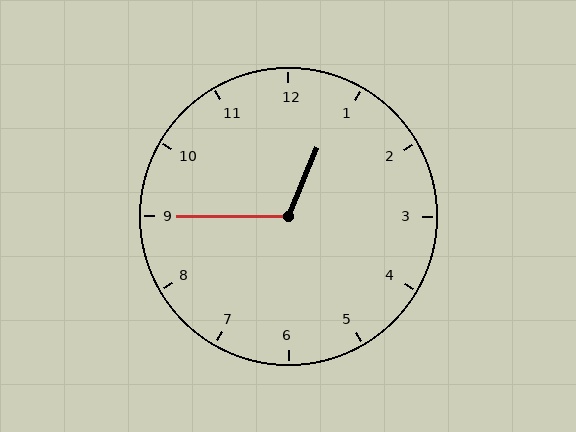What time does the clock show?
12:45.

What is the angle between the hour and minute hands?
Approximately 112 degrees.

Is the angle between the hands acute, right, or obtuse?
It is obtuse.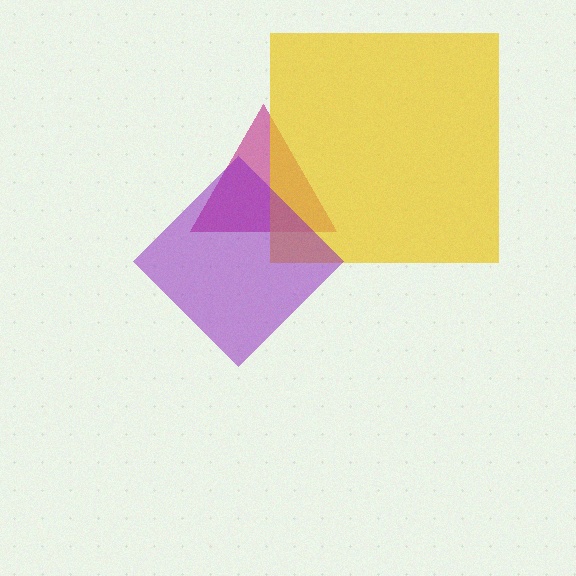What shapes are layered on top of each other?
The layered shapes are: a magenta triangle, a yellow square, a purple diamond.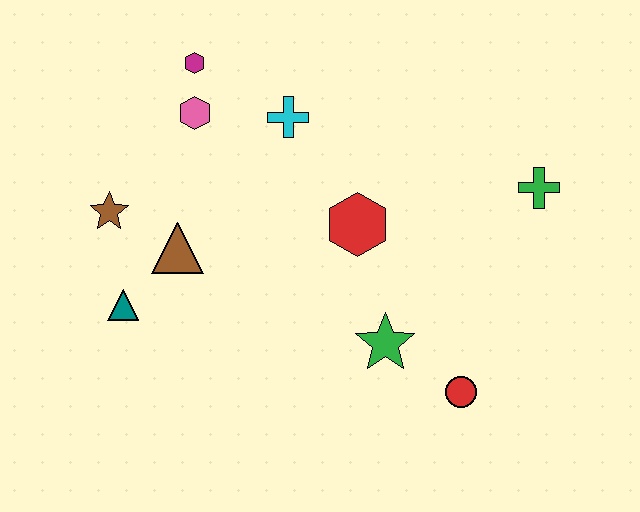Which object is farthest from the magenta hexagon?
The red circle is farthest from the magenta hexagon.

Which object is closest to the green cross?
The red hexagon is closest to the green cross.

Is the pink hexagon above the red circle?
Yes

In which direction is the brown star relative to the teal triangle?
The brown star is above the teal triangle.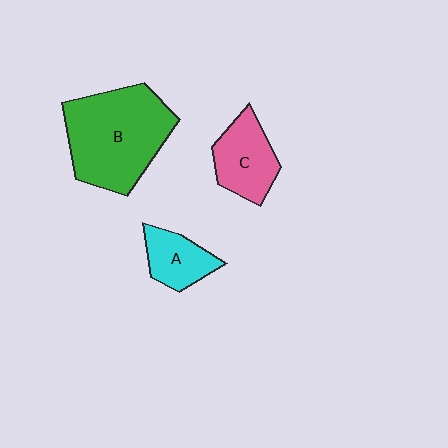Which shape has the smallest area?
Shape A (cyan).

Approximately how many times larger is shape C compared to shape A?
Approximately 1.3 times.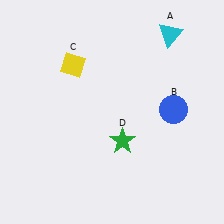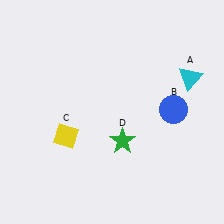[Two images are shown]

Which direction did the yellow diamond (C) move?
The yellow diamond (C) moved down.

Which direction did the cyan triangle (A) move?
The cyan triangle (A) moved down.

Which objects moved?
The objects that moved are: the cyan triangle (A), the yellow diamond (C).